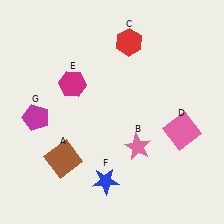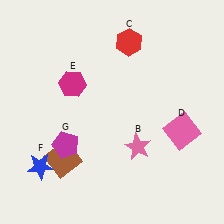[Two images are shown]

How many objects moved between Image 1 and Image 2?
2 objects moved between the two images.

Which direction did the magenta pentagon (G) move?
The magenta pentagon (G) moved right.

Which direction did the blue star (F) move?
The blue star (F) moved left.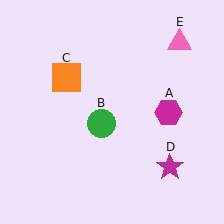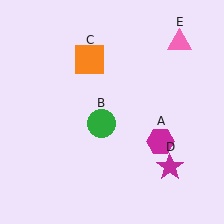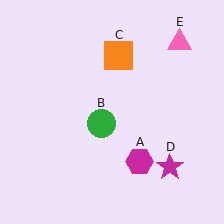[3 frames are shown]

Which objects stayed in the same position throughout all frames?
Green circle (object B) and magenta star (object D) and pink triangle (object E) remained stationary.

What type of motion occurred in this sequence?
The magenta hexagon (object A), orange square (object C) rotated clockwise around the center of the scene.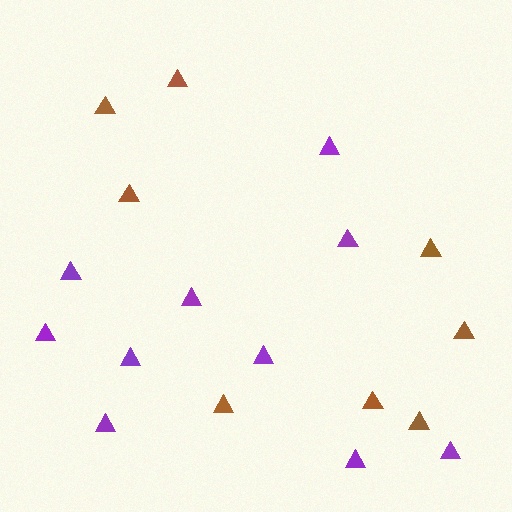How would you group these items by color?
There are 2 groups: one group of purple triangles (10) and one group of brown triangles (8).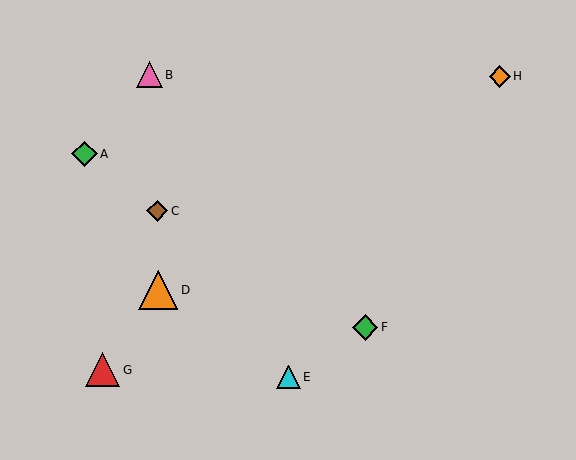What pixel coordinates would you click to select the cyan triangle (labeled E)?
Click at (289, 377) to select the cyan triangle E.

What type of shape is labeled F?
Shape F is a green diamond.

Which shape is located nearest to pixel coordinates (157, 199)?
The brown diamond (labeled C) at (157, 211) is nearest to that location.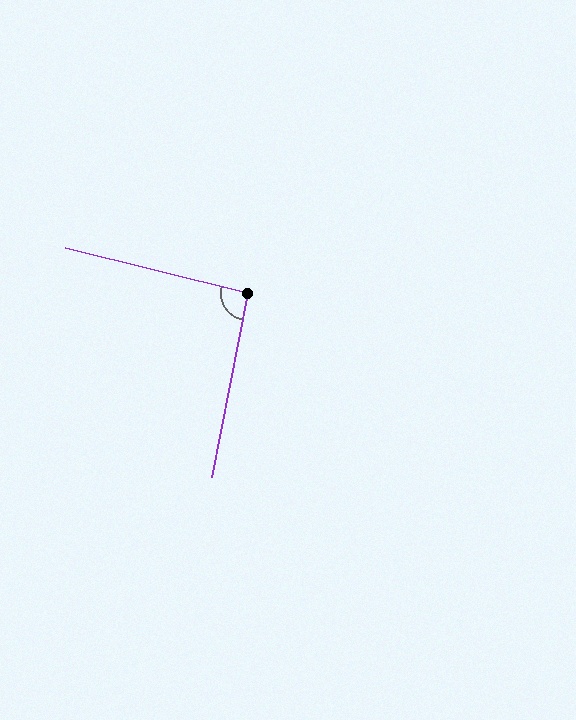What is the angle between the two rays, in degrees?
Approximately 93 degrees.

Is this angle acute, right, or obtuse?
It is approximately a right angle.